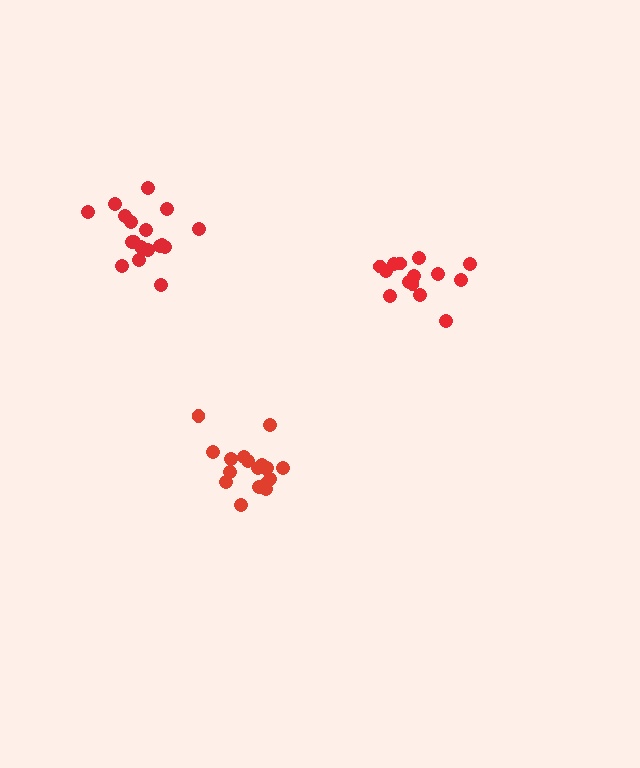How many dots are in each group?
Group 1: 18 dots, Group 2: 14 dots, Group 3: 19 dots (51 total).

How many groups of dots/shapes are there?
There are 3 groups.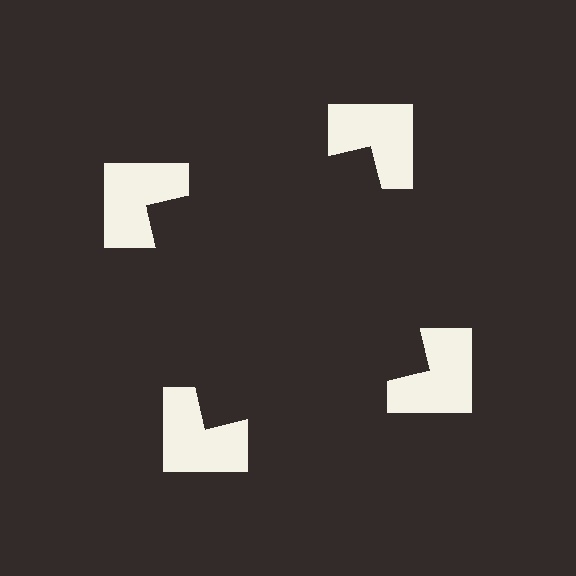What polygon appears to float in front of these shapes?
An illusory square — its edges are inferred from the aligned wedge cuts in the notched squares, not physically drawn.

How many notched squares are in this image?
There are 4 — one at each vertex of the illusory square.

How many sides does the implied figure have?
4 sides.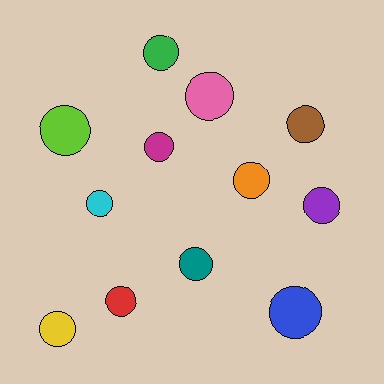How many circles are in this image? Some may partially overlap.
There are 12 circles.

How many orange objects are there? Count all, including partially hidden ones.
There is 1 orange object.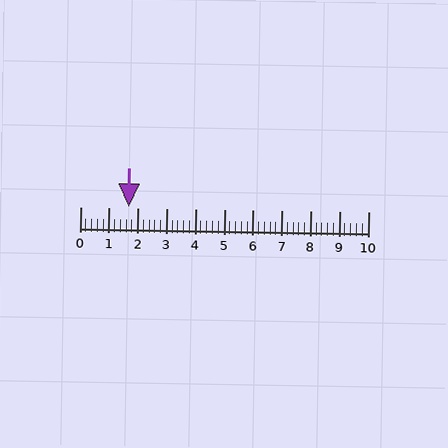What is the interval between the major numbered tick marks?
The major tick marks are spaced 1 units apart.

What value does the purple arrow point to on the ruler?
The purple arrow points to approximately 1.7.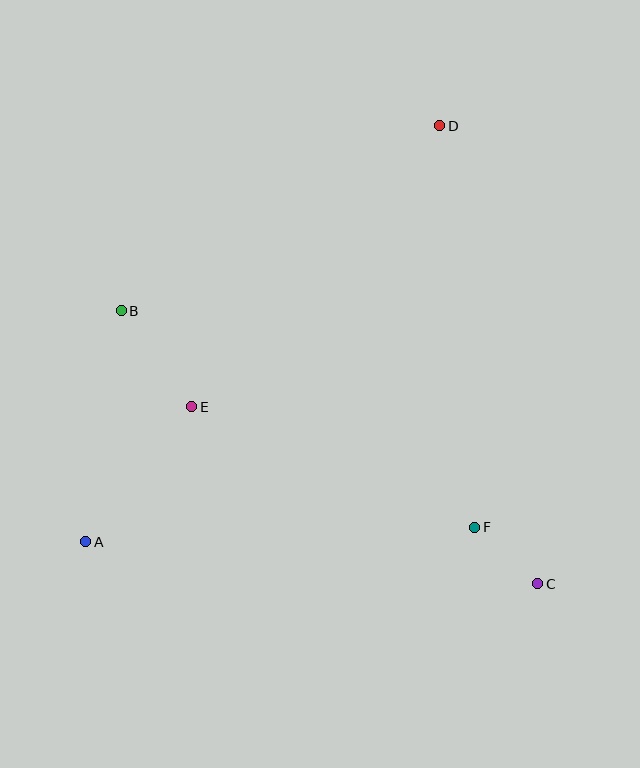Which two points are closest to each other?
Points C and F are closest to each other.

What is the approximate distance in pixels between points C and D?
The distance between C and D is approximately 468 pixels.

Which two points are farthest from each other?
Points A and D are farthest from each other.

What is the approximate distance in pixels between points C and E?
The distance between C and E is approximately 388 pixels.